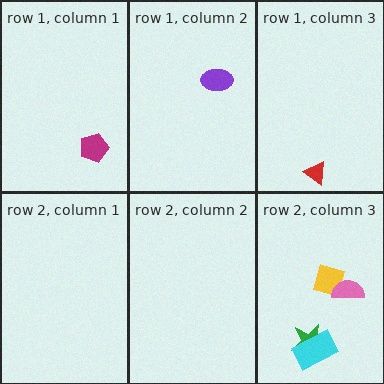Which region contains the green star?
The row 2, column 3 region.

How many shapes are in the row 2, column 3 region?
4.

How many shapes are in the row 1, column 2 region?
1.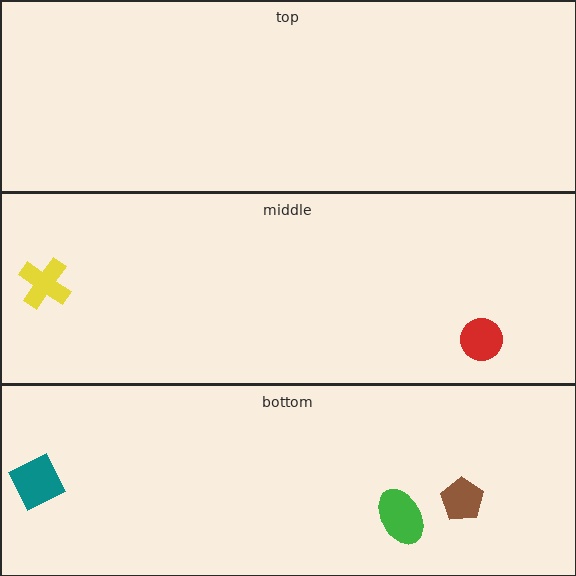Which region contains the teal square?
The bottom region.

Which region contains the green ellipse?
The bottom region.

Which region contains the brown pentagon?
The bottom region.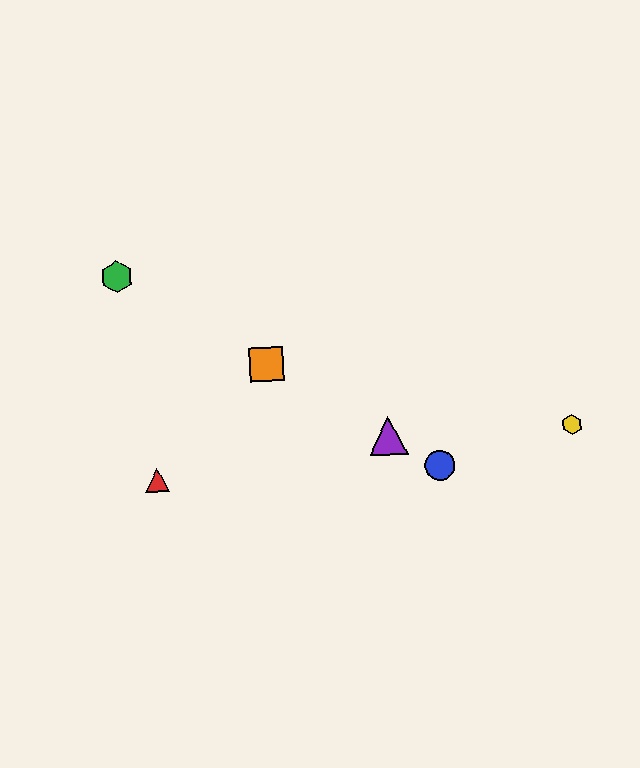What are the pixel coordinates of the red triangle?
The red triangle is at (157, 480).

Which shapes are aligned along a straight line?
The blue circle, the green hexagon, the purple triangle, the orange square are aligned along a straight line.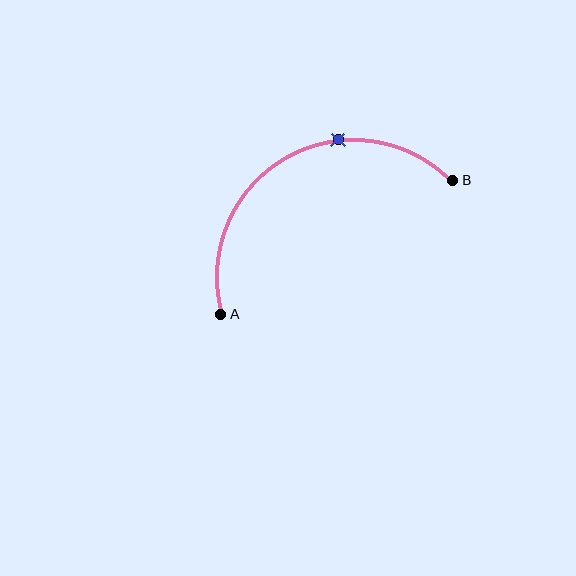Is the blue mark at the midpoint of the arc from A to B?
No. The blue mark lies on the arc but is closer to endpoint B. The arc midpoint would be at the point on the curve equidistant along the arc from both A and B.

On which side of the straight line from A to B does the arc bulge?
The arc bulges above the straight line connecting A and B.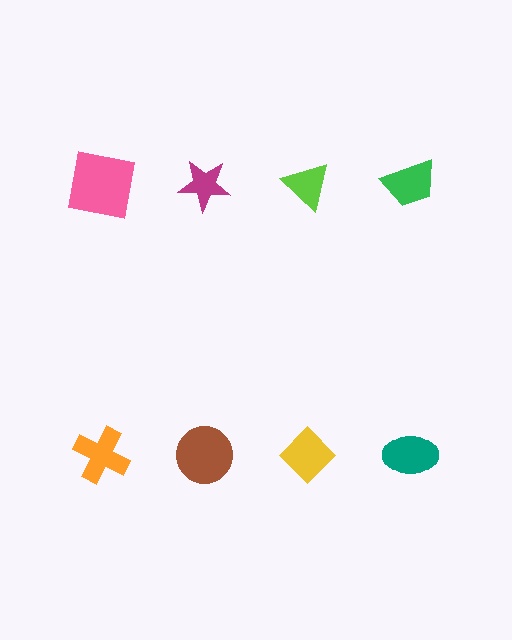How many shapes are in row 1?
4 shapes.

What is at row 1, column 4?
A green trapezoid.